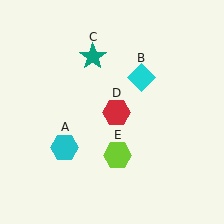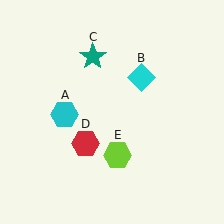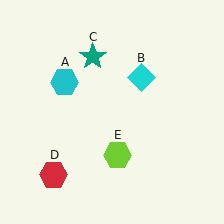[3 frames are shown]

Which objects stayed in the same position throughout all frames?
Cyan diamond (object B) and teal star (object C) and lime hexagon (object E) remained stationary.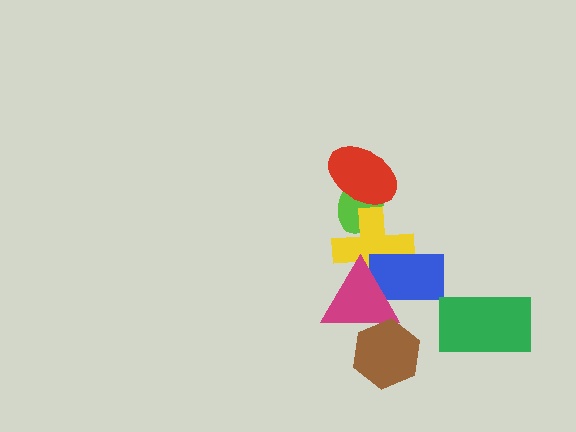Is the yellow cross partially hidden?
Yes, it is partially covered by another shape.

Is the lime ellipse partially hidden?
Yes, it is partially covered by another shape.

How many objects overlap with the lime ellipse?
2 objects overlap with the lime ellipse.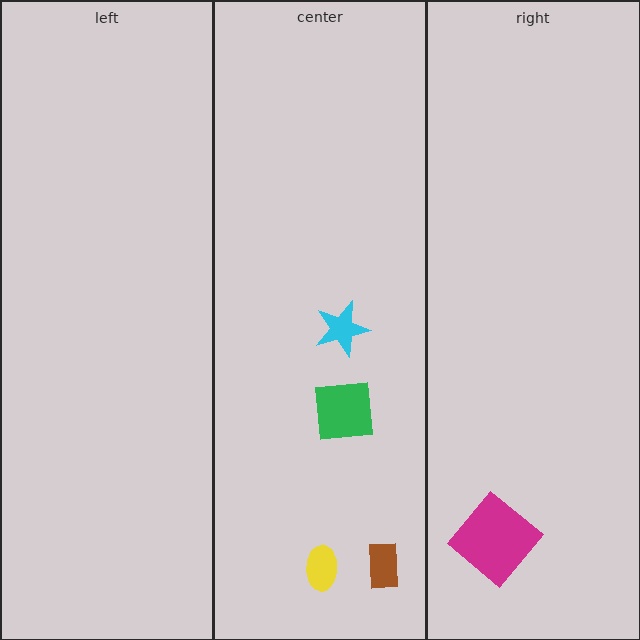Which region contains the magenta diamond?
The right region.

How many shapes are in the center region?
4.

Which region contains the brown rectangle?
The center region.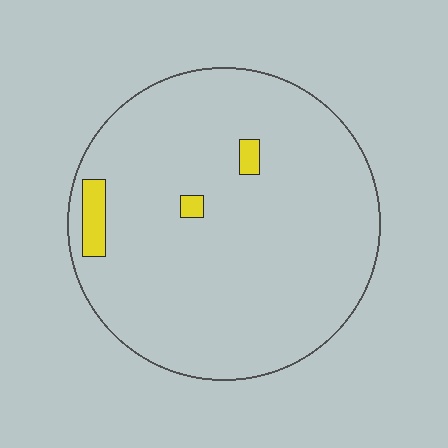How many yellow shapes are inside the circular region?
3.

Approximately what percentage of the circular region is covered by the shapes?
Approximately 5%.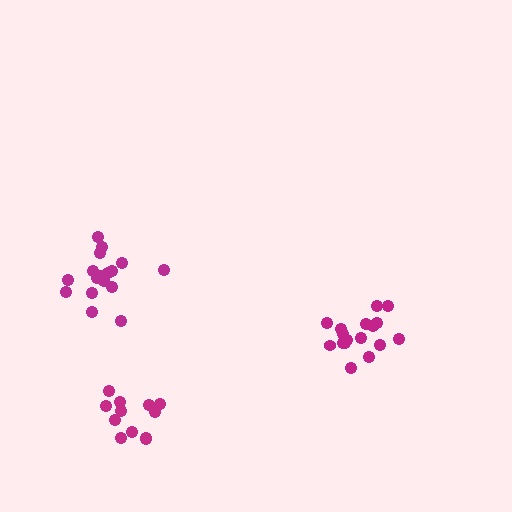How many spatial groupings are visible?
There are 3 spatial groupings.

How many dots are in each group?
Group 1: 17 dots, Group 2: 18 dots, Group 3: 12 dots (47 total).